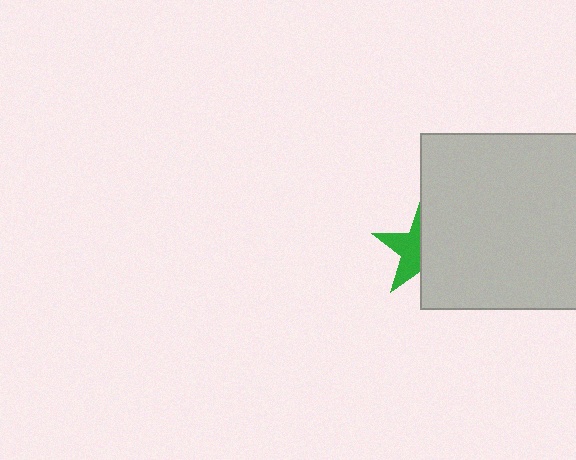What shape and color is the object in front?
The object in front is a light gray rectangle.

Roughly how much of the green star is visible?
About half of it is visible (roughly 46%).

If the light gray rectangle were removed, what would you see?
You would see the complete green star.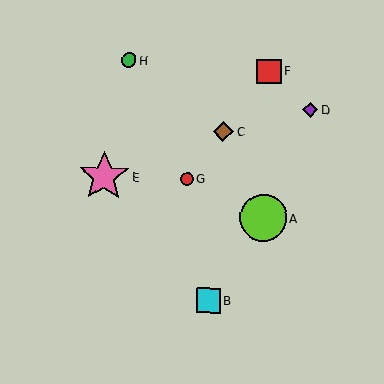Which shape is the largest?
The pink star (labeled E) is the largest.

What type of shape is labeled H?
Shape H is a green circle.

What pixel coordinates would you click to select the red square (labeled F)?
Click at (269, 71) to select the red square F.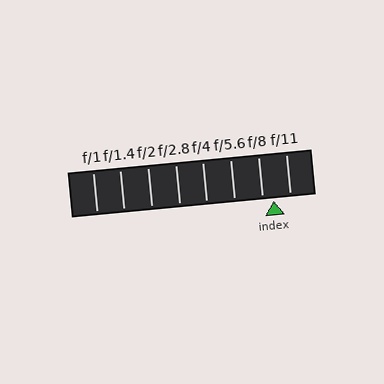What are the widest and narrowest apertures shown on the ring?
The widest aperture shown is f/1 and the narrowest is f/11.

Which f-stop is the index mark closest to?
The index mark is closest to f/8.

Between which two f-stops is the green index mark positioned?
The index mark is between f/8 and f/11.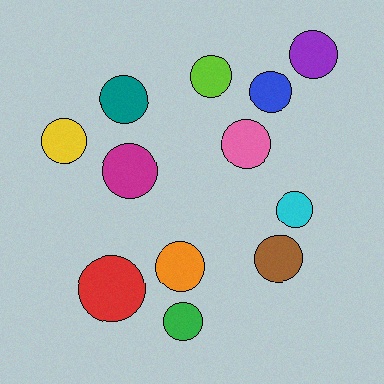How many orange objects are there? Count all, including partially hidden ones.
There is 1 orange object.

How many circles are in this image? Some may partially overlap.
There are 12 circles.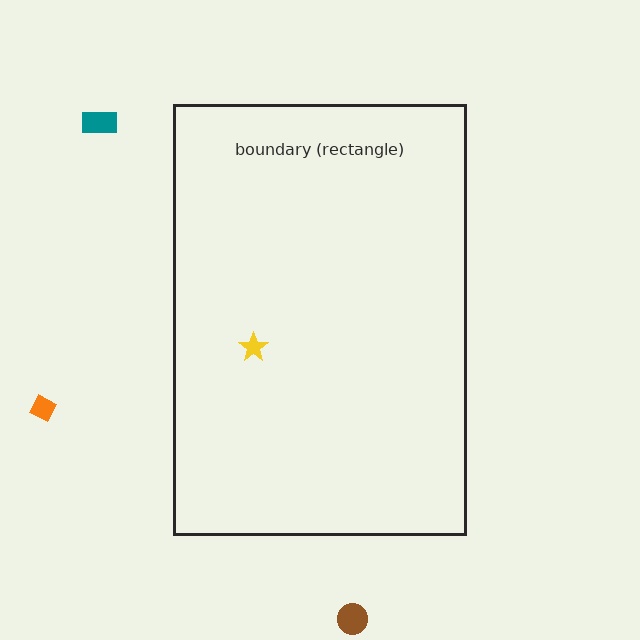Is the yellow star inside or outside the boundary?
Inside.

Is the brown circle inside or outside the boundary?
Outside.